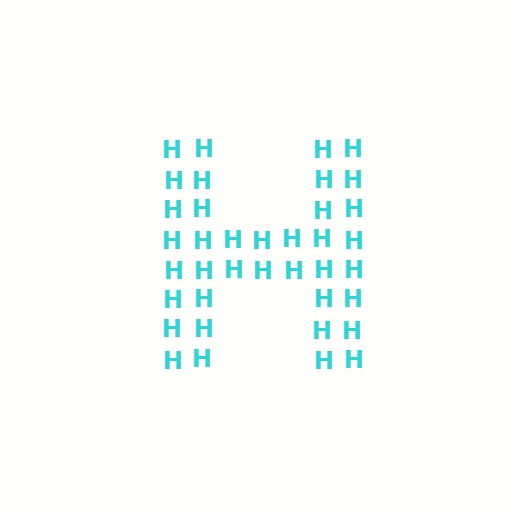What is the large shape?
The large shape is the letter H.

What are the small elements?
The small elements are letter H's.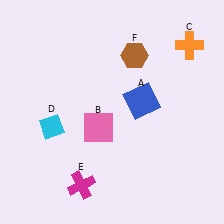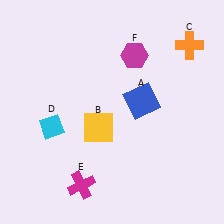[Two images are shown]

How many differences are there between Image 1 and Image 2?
There are 2 differences between the two images.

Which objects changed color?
B changed from pink to yellow. F changed from brown to magenta.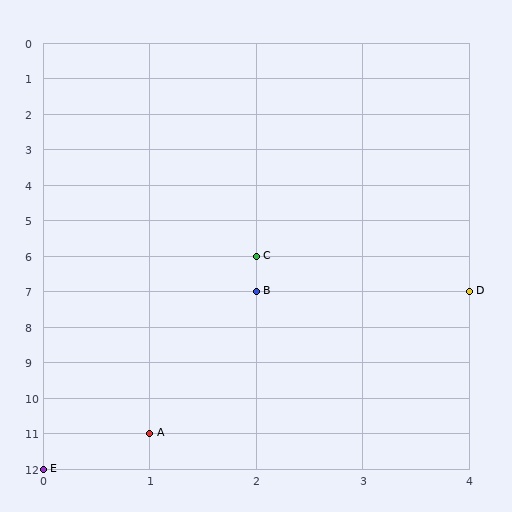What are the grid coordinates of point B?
Point B is at grid coordinates (2, 7).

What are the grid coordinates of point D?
Point D is at grid coordinates (4, 7).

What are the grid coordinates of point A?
Point A is at grid coordinates (1, 11).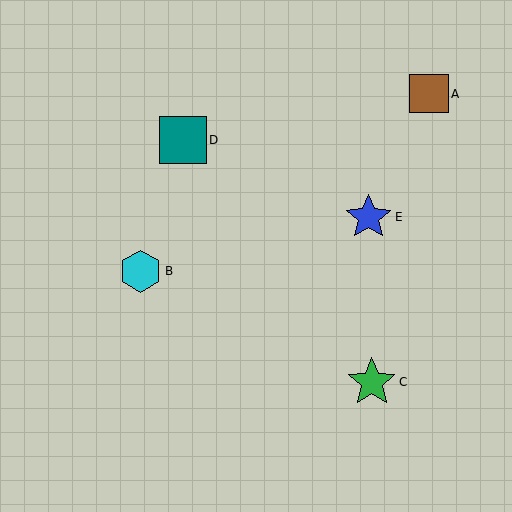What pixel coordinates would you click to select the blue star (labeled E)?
Click at (368, 217) to select the blue star E.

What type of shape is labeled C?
Shape C is a green star.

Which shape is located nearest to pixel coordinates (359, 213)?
The blue star (labeled E) at (368, 217) is nearest to that location.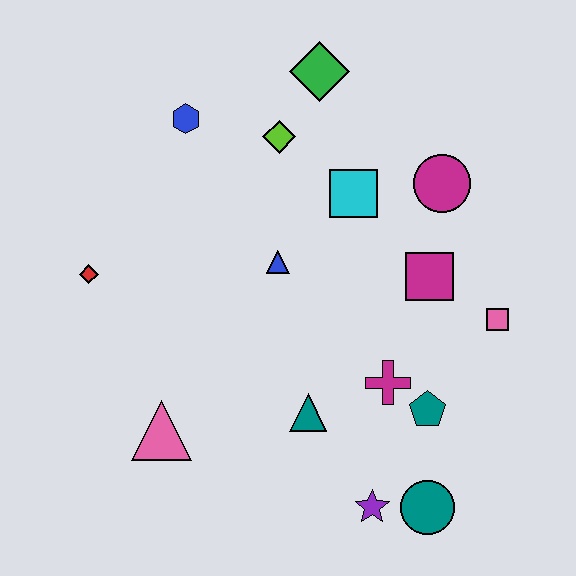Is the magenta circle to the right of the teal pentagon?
Yes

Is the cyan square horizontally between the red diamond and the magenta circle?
Yes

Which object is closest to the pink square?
The magenta square is closest to the pink square.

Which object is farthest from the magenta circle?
The pink triangle is farthest from the magenta circle.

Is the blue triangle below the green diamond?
Yes